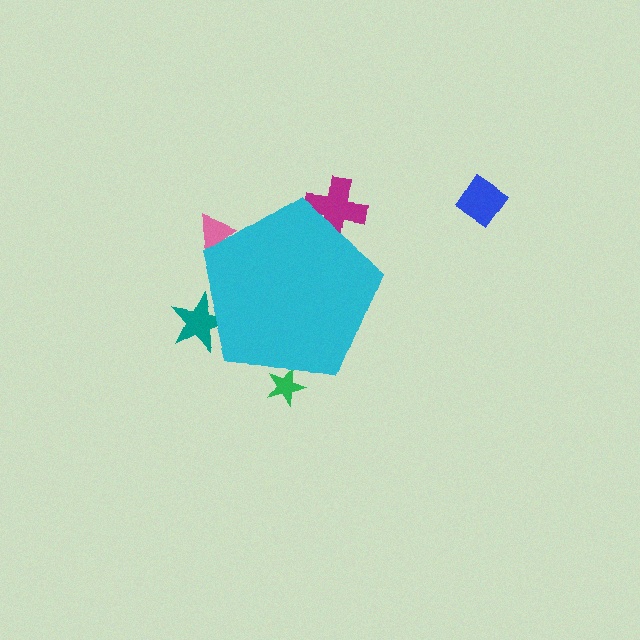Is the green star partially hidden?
Yes, the green star is partially hidden behind the cyan pentagon.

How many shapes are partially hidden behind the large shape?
4 shapes are partially hidden.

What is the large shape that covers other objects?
A cyan pentagon.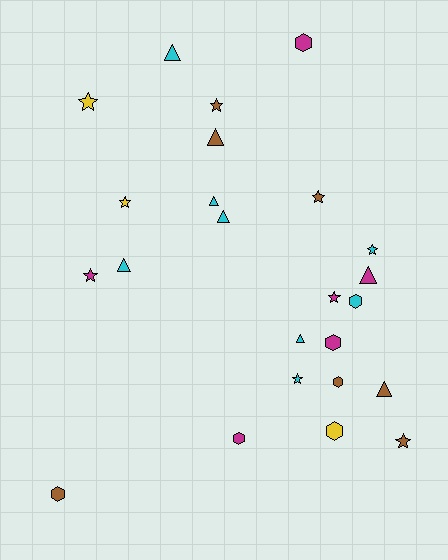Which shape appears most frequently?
Star, with 9 objects.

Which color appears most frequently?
Cyan, with 8 objects.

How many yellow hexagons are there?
There is 1 yellow hexagon.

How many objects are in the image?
There are 24 objects.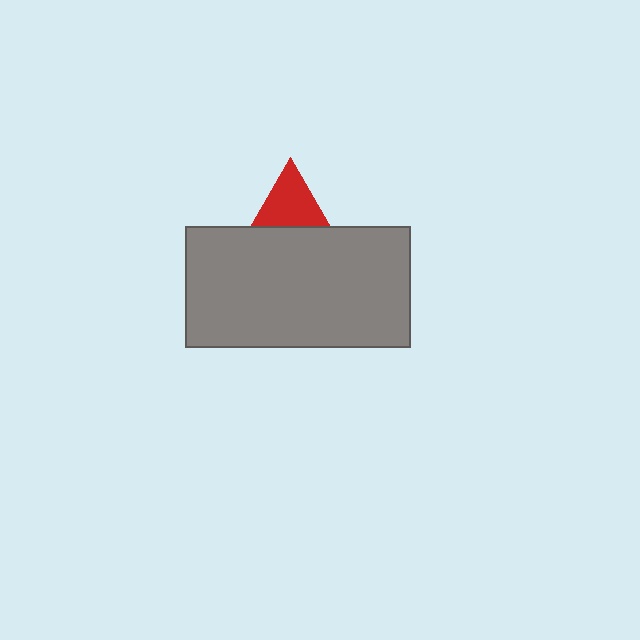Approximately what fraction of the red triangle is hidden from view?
Roughly 53% of the red triangle is hidden behind the gray rectangle.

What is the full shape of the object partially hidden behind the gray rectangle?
The partially hidden object is a red triangle.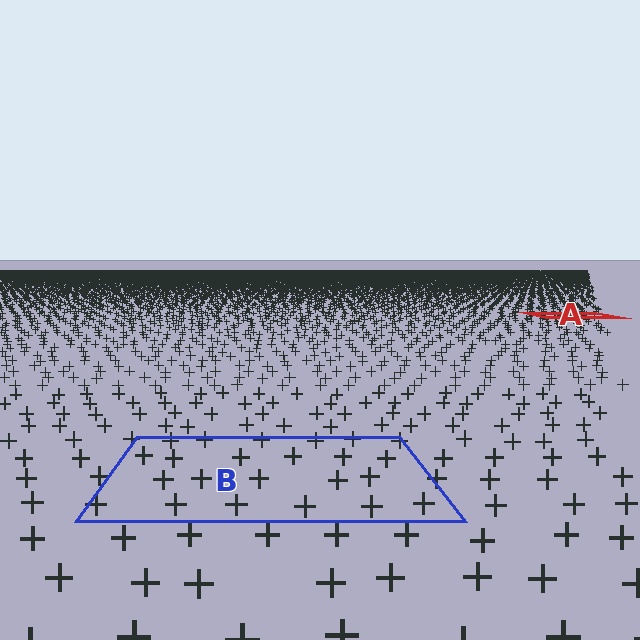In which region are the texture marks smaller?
The texture marks are smaller in region A, because it is farther away.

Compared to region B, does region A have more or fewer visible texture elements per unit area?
Region A has more texture elements per unit area — they are packed more densely because it is farther away.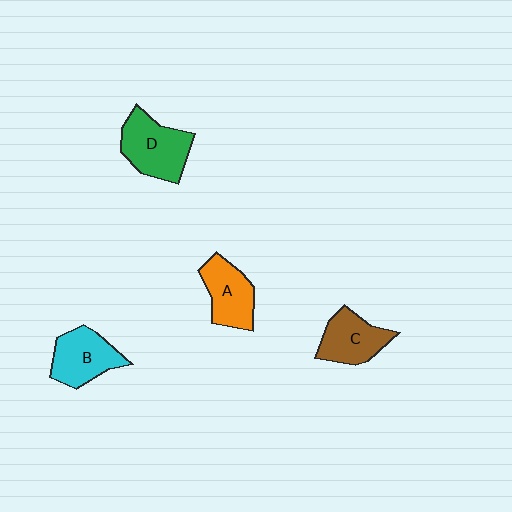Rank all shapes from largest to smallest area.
From largest to smallest: D (green), B (cyan), A (orange), C (brown).